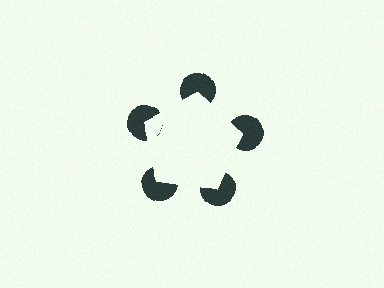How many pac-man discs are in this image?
There are 5 — one at each vertex of the illusory pentagon.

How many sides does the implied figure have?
5 sides.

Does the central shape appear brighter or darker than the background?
It typically appears slightly brighter than the background, even though no actual brightness change is drawn.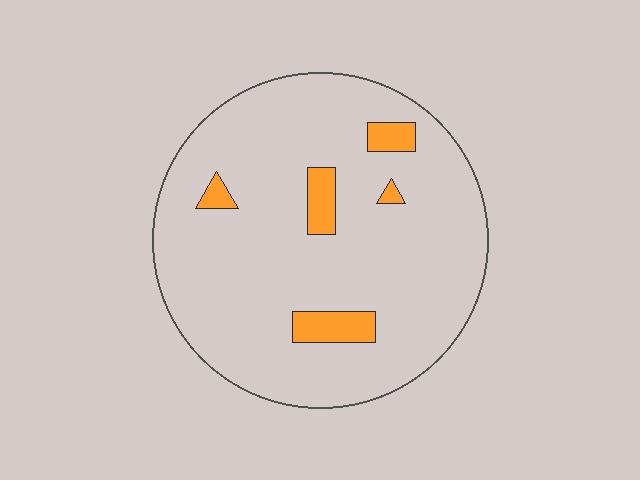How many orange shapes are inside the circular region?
5.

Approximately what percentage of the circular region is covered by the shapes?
Approximately 10%.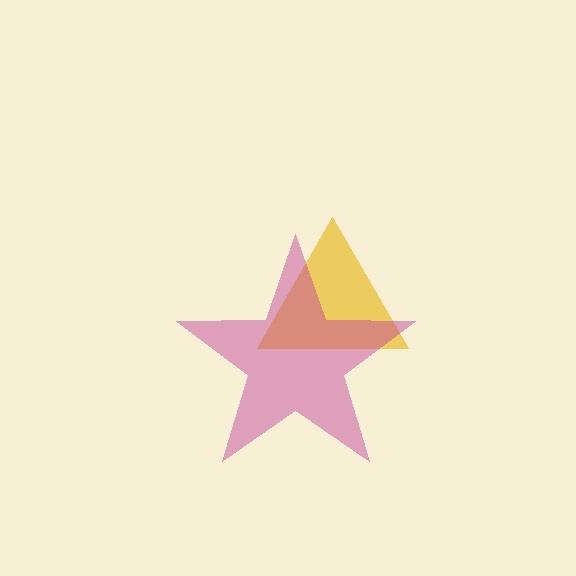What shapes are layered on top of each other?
The layered shapes are: a yellow triangle, a magenta star.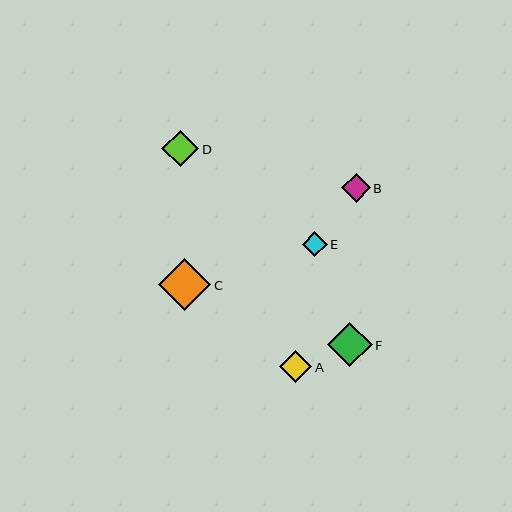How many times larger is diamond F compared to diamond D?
Diamond F is approximately 1.2 times the size of diamond D.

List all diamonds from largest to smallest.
From largest to smallest: C, F, D, A, B, E.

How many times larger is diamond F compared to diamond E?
Diamond F is approximately 1.7 times the size of diamond E.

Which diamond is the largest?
Diamond C is the largest with a size of approximately 52 pixels.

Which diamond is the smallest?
Diamond E is the smallest with a size of approximately 25 pixels.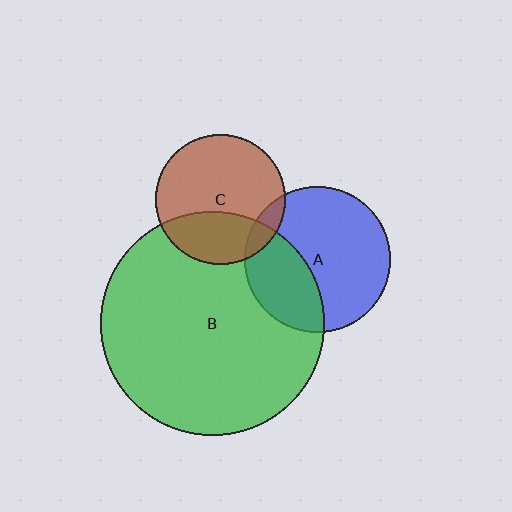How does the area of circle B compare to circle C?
Approximately 2.9 times.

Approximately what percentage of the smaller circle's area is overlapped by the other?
Approximately 35%.